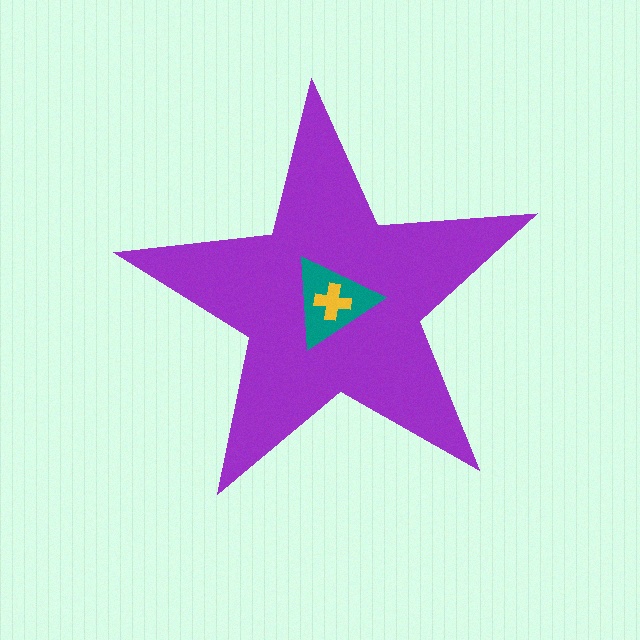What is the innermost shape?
The yellow cross.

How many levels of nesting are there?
3.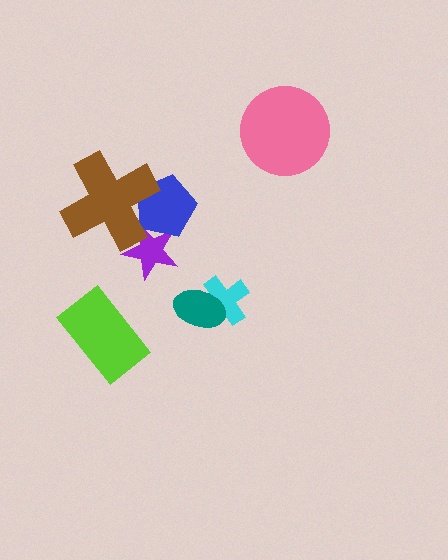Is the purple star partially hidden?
Yes, it is partially covered by another shape.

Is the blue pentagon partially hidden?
Yes, it is partially covered by another shape.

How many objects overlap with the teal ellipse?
1 object overlaps with the teal ellipse.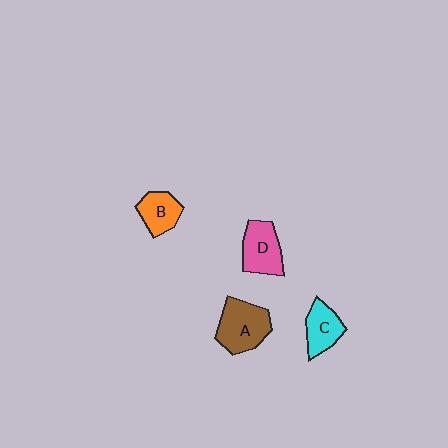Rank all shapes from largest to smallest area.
From largest to smallest: A (brown), D (pink), C (cyan), B (orange).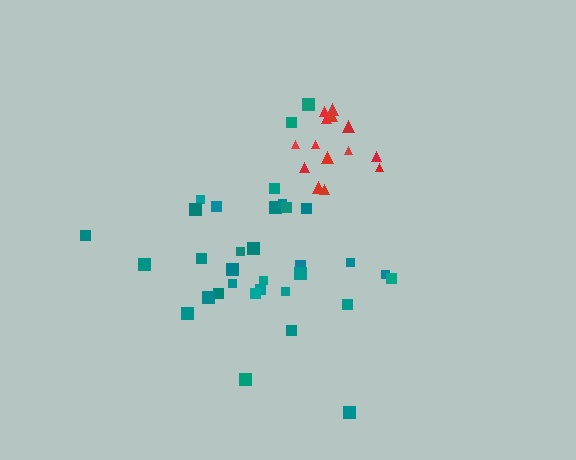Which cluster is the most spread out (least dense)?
Teal.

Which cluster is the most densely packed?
Red.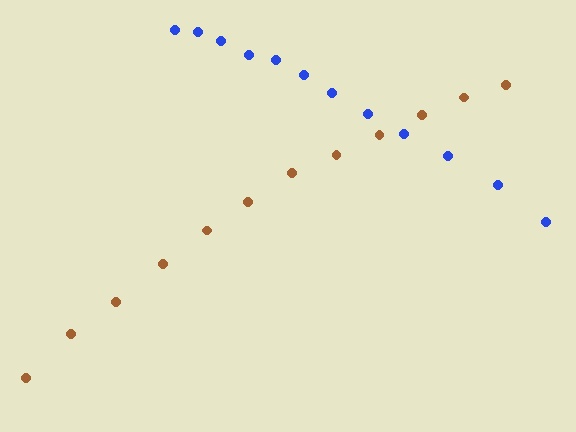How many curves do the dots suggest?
There are 2 distinct paths.